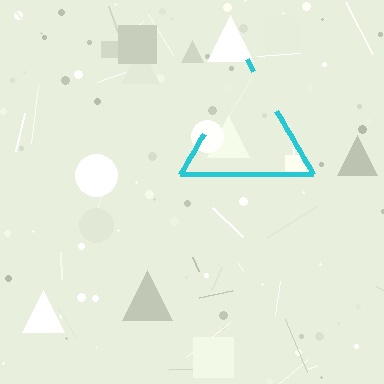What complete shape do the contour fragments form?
The contour fragments form a triangle.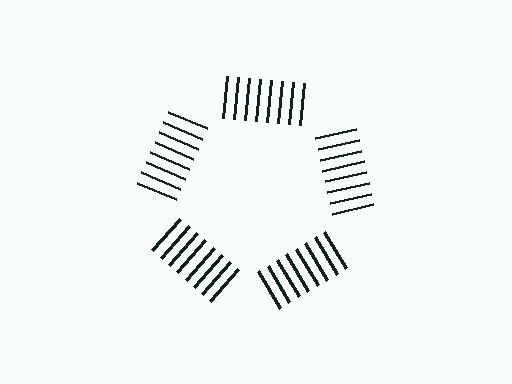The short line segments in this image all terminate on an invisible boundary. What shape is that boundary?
An illusory pentagon — the line segments terminate on its edges but no continuous stroke is drawn.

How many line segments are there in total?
40 — 8 along each of the 5 edges.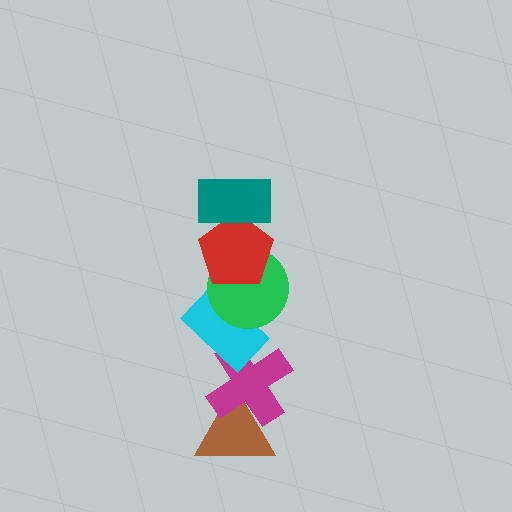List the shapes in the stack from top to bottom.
From top to bottom: the teal rectangle, the red pentagon, the green circle, the cyan rectangle, the magenta cross, the brown triangle.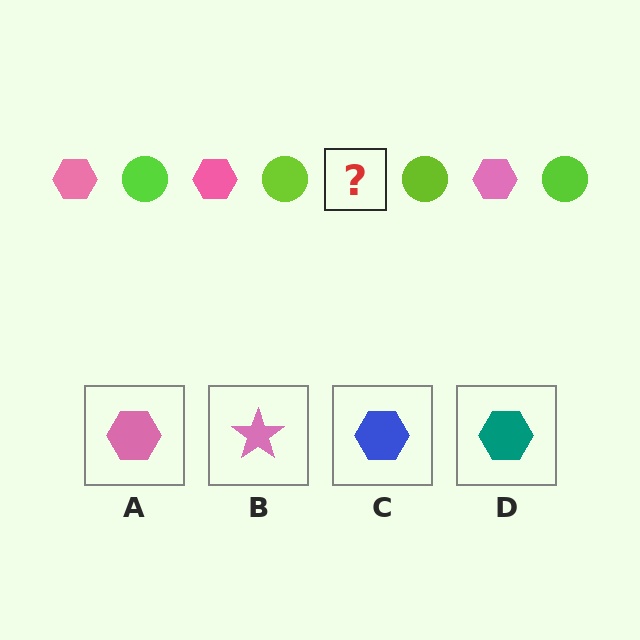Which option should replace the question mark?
Option A.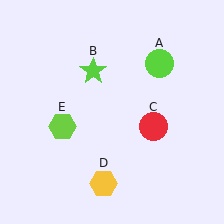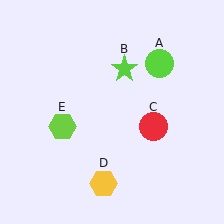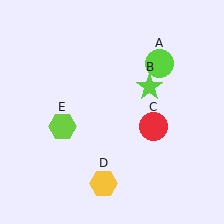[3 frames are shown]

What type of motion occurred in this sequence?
The lime star (object B) rotated clockwise around the center of the scene.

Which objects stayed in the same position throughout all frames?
Lime circle (object A) and red circle (object C) and yellow hexagon (object D) and lime hexagon (object E) remained stationary.